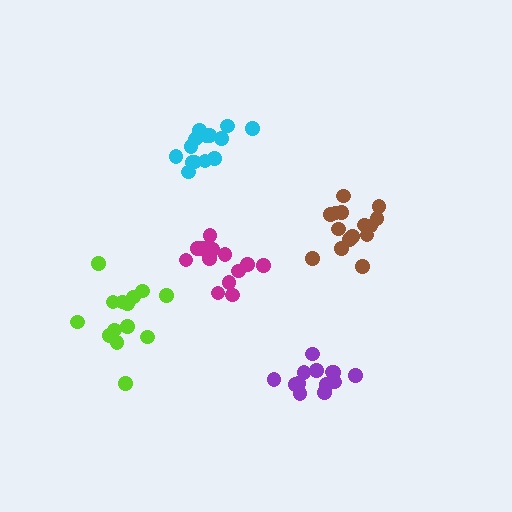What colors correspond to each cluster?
The clusters are colored: purple, magenta, lime, brown, cyan.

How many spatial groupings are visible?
There are 5 spatial groupings.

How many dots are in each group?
Group 1: 13 dots, Group 2: 14 dots, Group 3: 14 dots, Group 4: 16 dots, Group 5: 14 dots (71 total).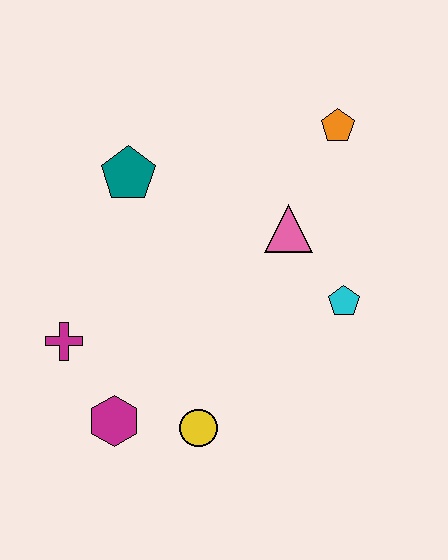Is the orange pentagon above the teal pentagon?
Yes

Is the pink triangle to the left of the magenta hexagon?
No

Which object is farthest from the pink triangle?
The magenta hexagon is farthest from the pink triangle.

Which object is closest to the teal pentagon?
The pink triangle is closest to the teal pentagon.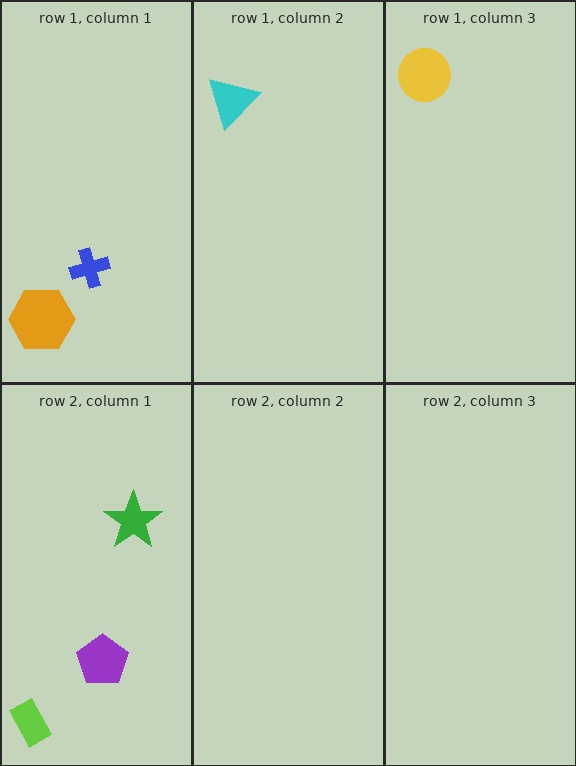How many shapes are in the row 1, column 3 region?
1.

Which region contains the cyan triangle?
The row 1, column 2 region.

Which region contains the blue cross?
The row 1, column 1 region.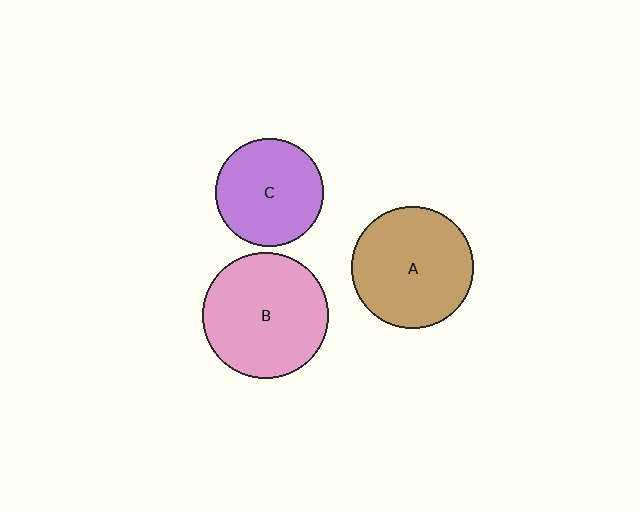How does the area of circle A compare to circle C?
Approximately 1.3 times.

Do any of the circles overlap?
No, none of the circles overlap.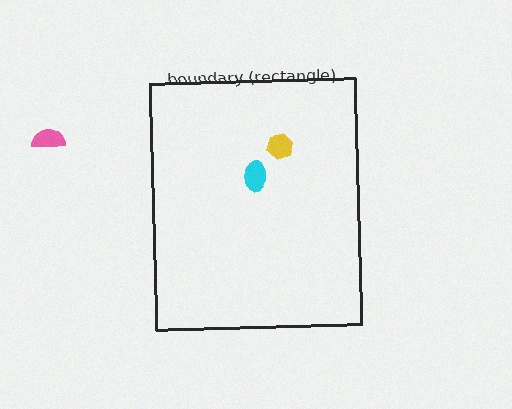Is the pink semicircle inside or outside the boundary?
Outside.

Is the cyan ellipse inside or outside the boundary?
Inside.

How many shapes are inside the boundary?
2 inside, 1 outside.